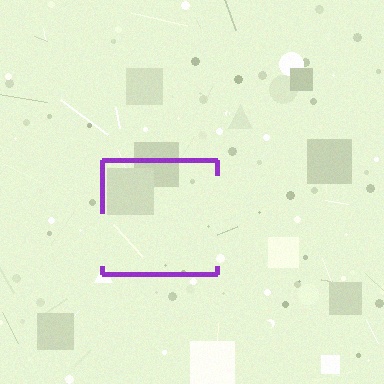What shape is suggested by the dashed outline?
The dashed outline suggests a square.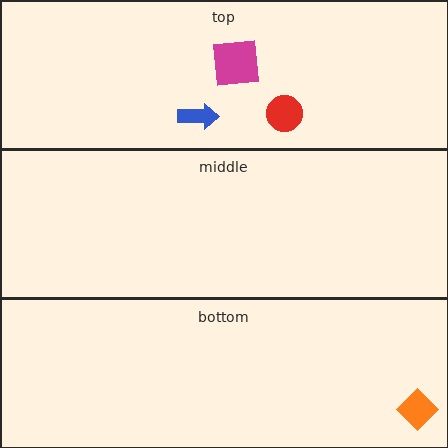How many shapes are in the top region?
3.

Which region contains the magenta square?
The top region.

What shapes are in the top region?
The magenta square, the red circle, the blue arrow.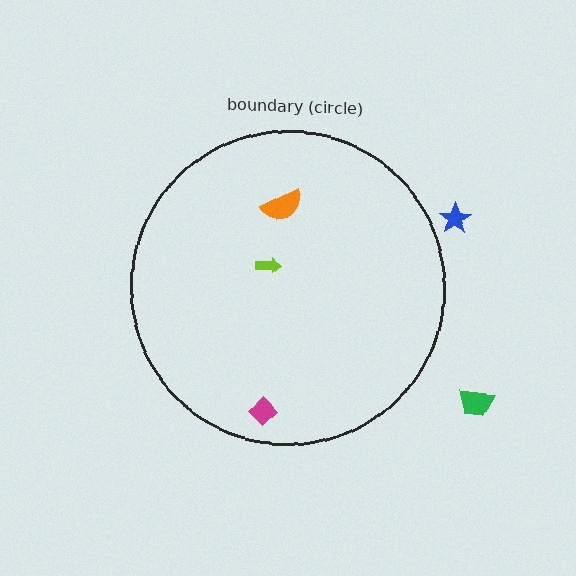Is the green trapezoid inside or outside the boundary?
Outside.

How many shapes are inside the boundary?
3 inside, 2 outside.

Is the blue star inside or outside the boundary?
Outside.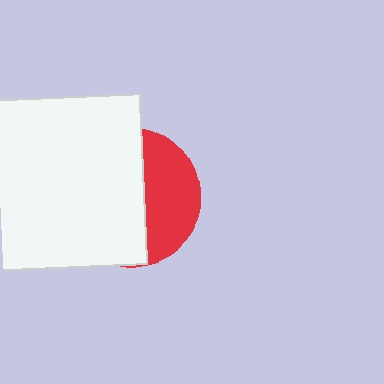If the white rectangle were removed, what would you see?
You would see the complete red circle.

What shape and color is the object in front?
The object in front is a white rectangle.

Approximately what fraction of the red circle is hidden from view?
Roughly 63% of the red circle is hidden behind the white rectangle.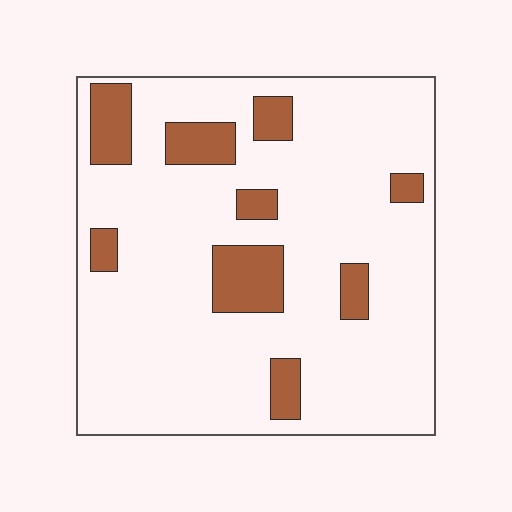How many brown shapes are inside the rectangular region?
9.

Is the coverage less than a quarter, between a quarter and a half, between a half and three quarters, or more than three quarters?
Less than a quarter.